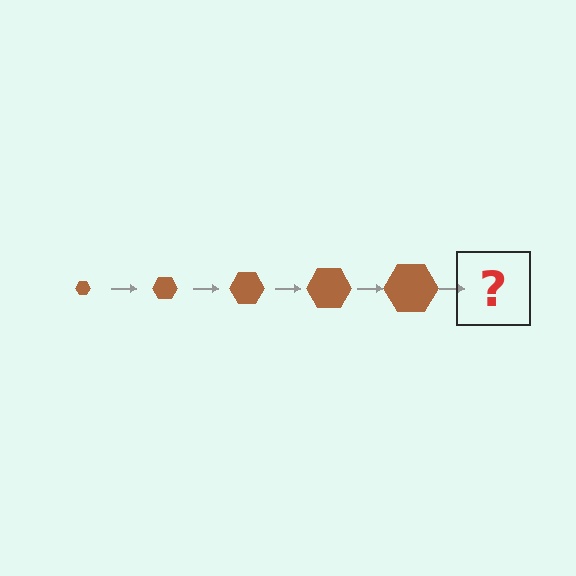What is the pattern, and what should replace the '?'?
The pattern is that the hexagon gets progressively larger each step. The '?' should be a brown hexagon, larger than the previous one.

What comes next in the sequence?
The next element should be a brown hexagon, larger than the previous one.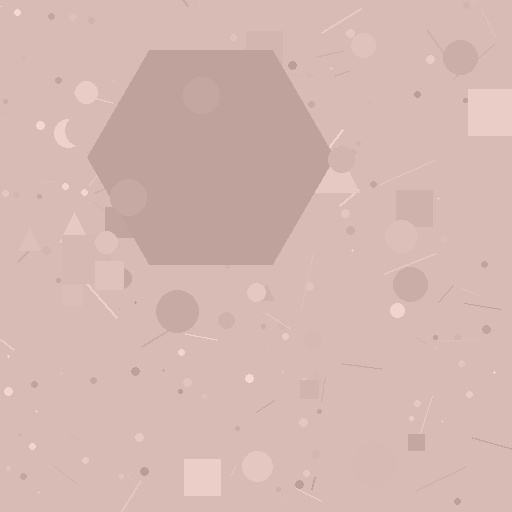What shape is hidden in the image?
A hexagon is hidden in the image.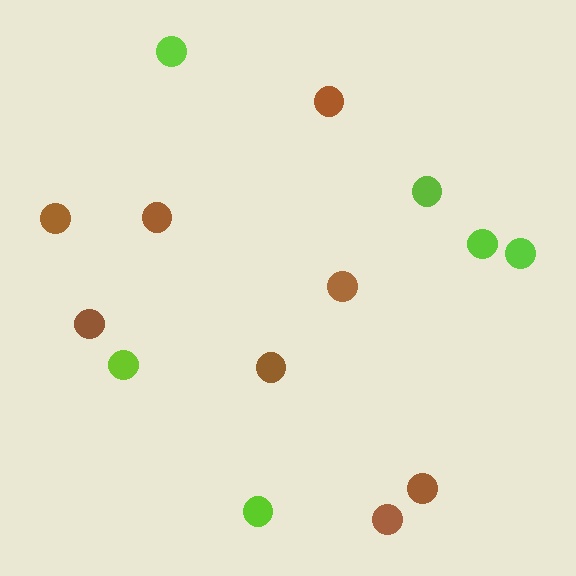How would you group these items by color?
There are 2 groups: one group of lime circles (6) and one group of brown circles (8).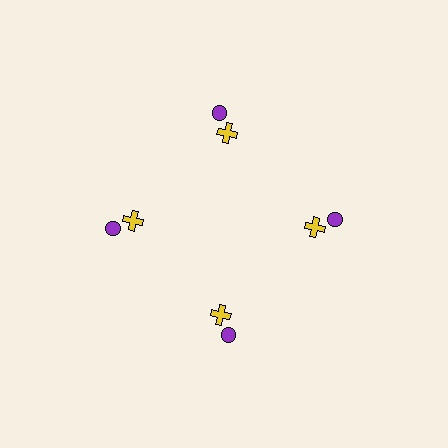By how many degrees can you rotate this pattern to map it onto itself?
The pattern maps onto itself every 90 degrees of rotation.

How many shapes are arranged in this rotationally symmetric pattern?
There are 8 shapes, arranged in 4 groups of 2.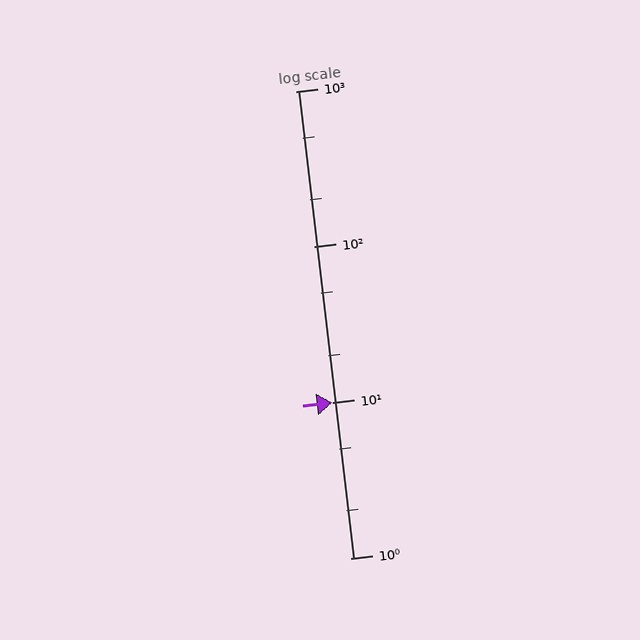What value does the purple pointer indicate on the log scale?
The pointer indicates approximately 10.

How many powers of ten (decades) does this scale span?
The scale spans 3 decades, from 1 to 1000.